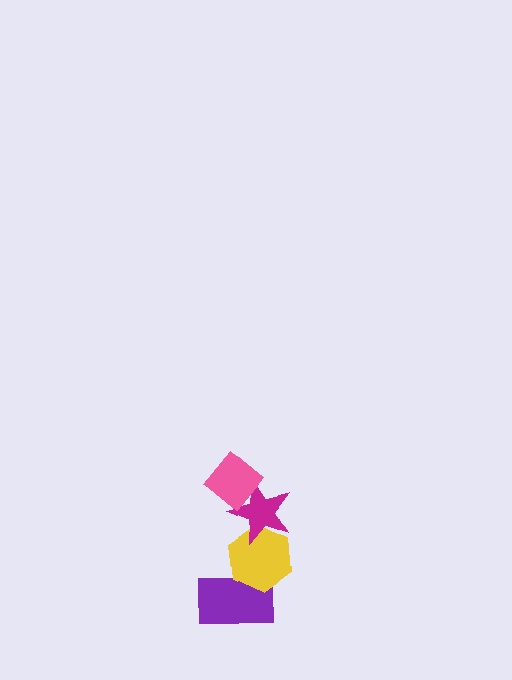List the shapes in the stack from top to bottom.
From top to bottom: the pink diamond, the magenta star, the yellow hexagon, the purple rectangle.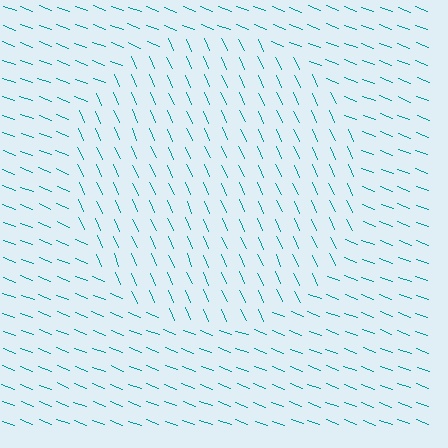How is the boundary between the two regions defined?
The boundary is defined purely by a change in line orientation (approximately 45 degrees difference). All lines are the same color and thickness.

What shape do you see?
I see a circle.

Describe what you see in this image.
The image is filled with small teal line segments. A circle region in the image has lines oriented differently from the surrounding lines, creating a visible texture boundary.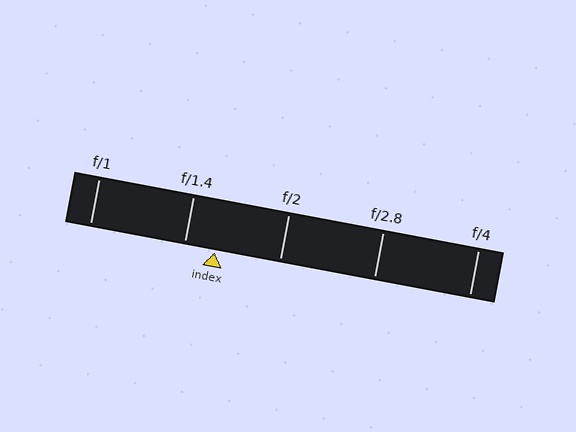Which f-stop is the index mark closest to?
The index mark is closest to f/1.4.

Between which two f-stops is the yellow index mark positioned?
The index mark is between f/1.4 and f/2.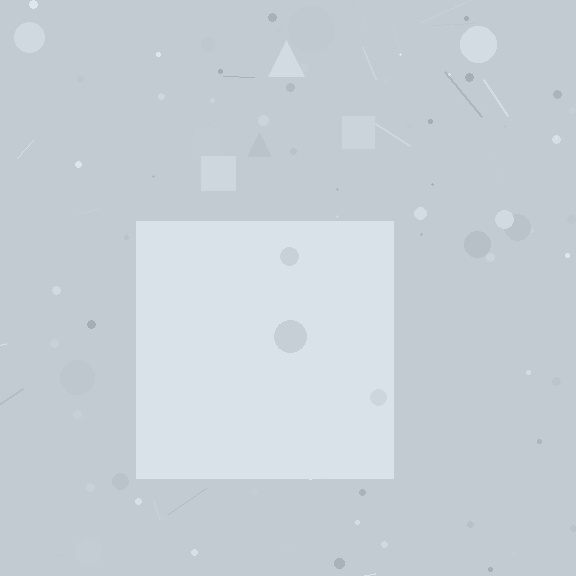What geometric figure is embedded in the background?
A square is embedded in the background.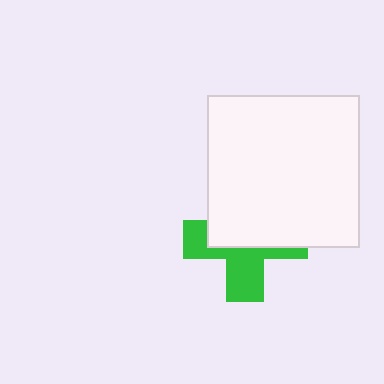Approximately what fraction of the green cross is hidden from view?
Roughly 54% of the green cross is hidden behind the white square.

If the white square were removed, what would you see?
You would see the complete green cross.